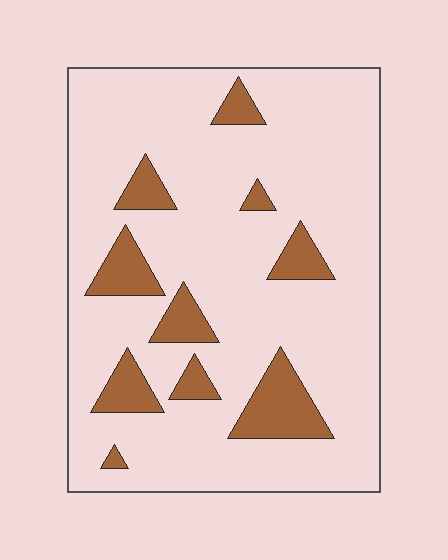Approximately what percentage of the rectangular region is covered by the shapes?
Approximately 15%.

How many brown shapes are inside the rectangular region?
10.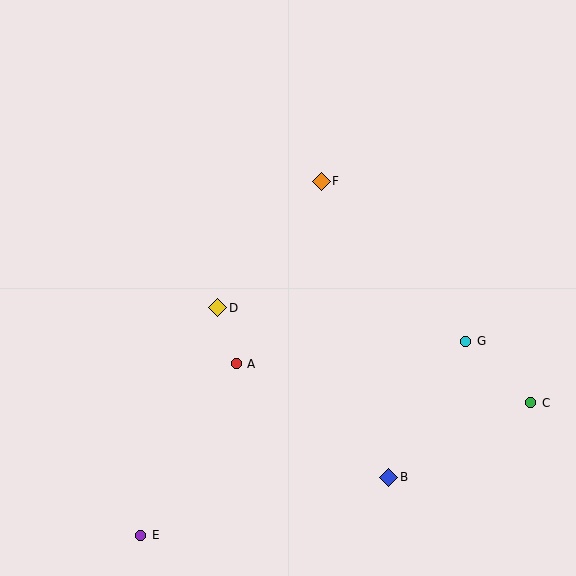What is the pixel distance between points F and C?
The distance between F and C is 305 pixels.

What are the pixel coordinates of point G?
Point G is at (466, 341).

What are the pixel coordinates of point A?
Point A is at (236, 364).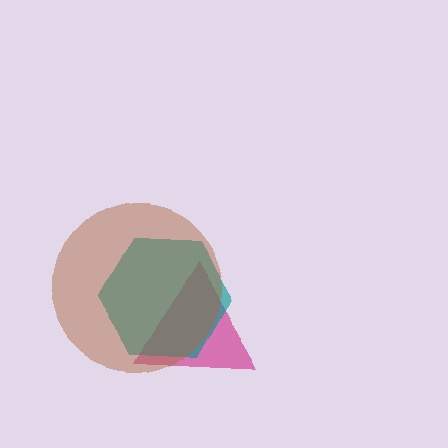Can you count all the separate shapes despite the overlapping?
Yes, there are 3 separate shapes.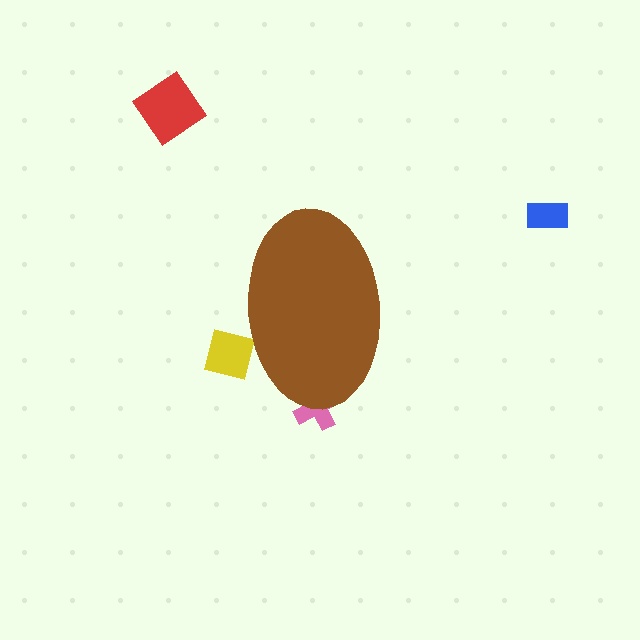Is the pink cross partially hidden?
Yes, the pink cross is partially hidden behind the brown ellipse.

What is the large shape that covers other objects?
A brown ellipse.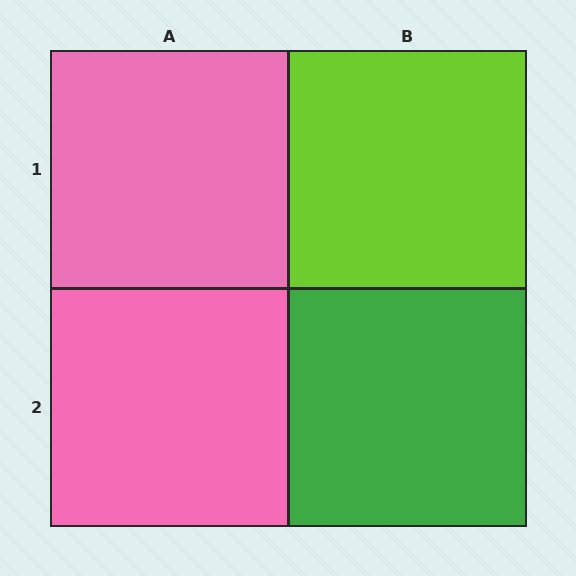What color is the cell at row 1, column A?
Pink.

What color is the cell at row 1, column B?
Lime.